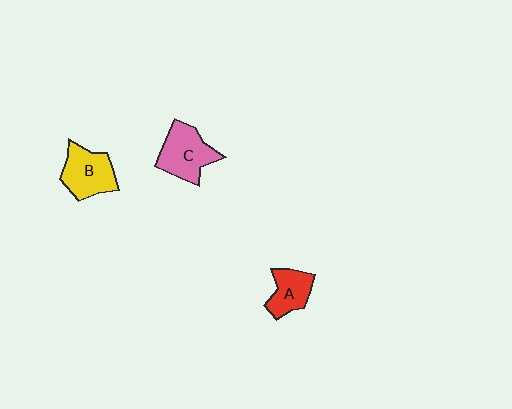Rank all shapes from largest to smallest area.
From largest to smallest: C (pink), B (yellow), A (red).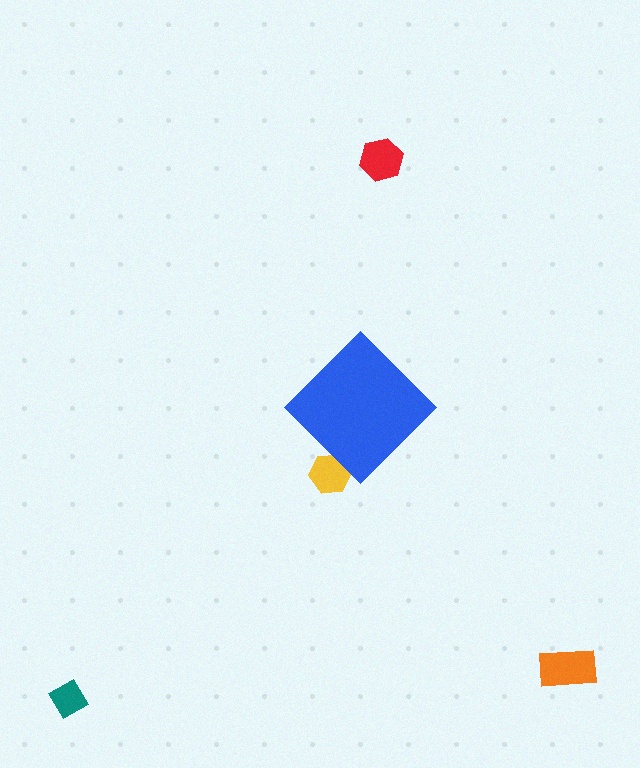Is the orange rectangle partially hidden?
No, the orange rectangle is fully visible.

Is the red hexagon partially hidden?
No, the red hexagon is fully visible.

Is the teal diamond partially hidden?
No, the teal diamond is fully visible.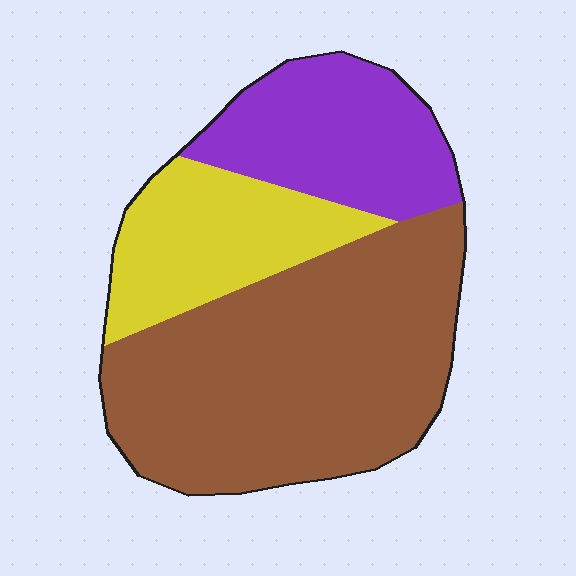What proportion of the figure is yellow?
Yellow takes up about one fifth (1/5) of the figure.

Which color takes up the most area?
Brown, at roughly 55%.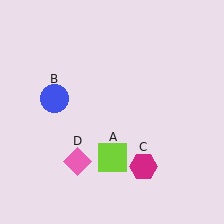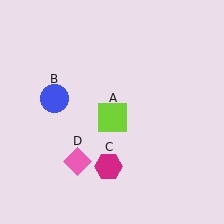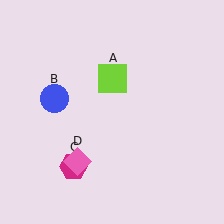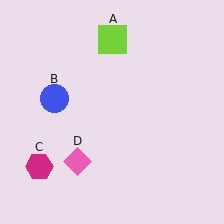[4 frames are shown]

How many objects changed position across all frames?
2 objects changed position: lime square (object A), magenta hexagon (object C).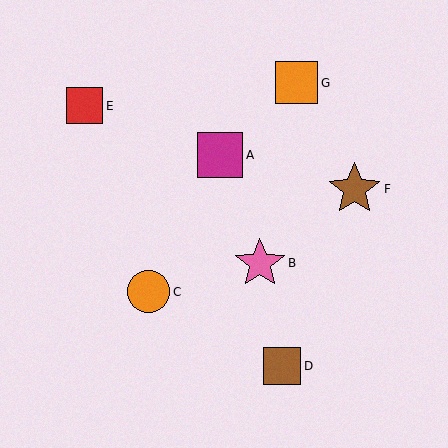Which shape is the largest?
The brown star (labeled F) is the largest.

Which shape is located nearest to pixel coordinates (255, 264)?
The pink star (labeled B) at (260, 263) is nearest to that location.